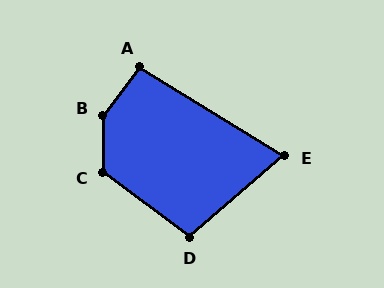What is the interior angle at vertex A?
Approximately 95 degrees (obtuse).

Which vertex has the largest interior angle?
B, at approximately 143 degrees.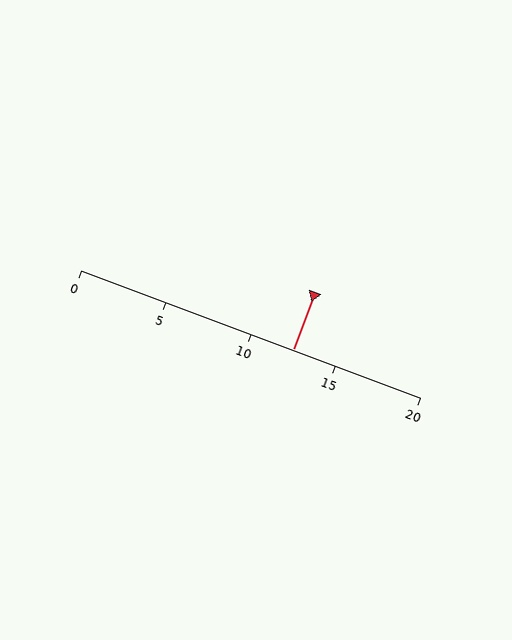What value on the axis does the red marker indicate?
The marker indicates approximately 12.5.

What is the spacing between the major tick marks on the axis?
The major ticks are spaced 5 apart.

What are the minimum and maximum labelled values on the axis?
The axis runs from 0 to 20.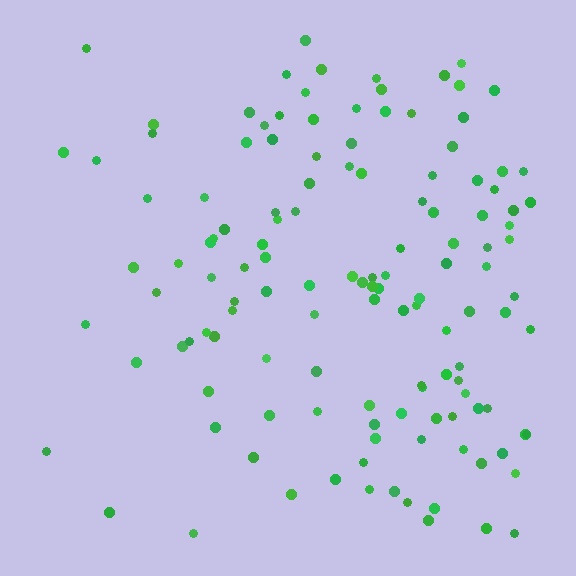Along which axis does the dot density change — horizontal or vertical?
Horizontal.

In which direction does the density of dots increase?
From left to right, with the right side densest.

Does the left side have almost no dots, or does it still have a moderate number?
Still a moderate number, just noticeably fewer than the right.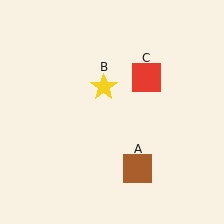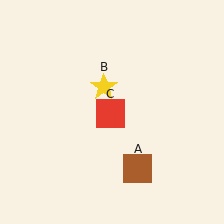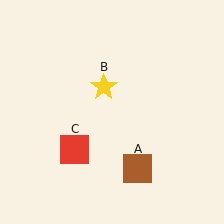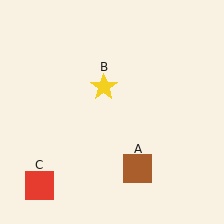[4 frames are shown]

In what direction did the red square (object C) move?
The red square (object C) moved down and to the left.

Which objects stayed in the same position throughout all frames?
Brown square (object A) and yellow star (object B) remained stationary.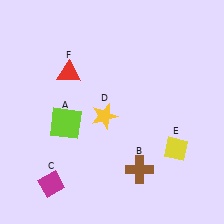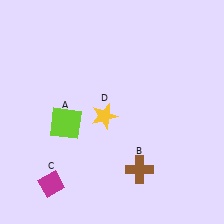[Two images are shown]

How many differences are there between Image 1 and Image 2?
There are 2 differences between the two images.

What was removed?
The yellow diamond (E), the red triangle (F) were removed in Image 2.